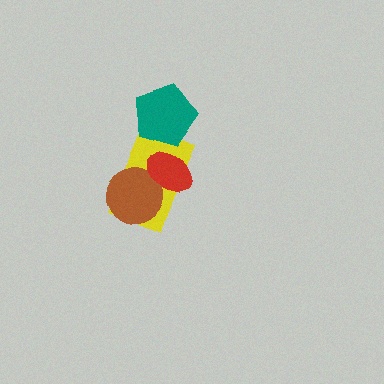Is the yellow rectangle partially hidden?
Yes, it is partially covered by another shape.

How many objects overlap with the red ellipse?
2 objects overlap with the red ellipse.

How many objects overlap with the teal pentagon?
1 object overlaps with the teal pentagon.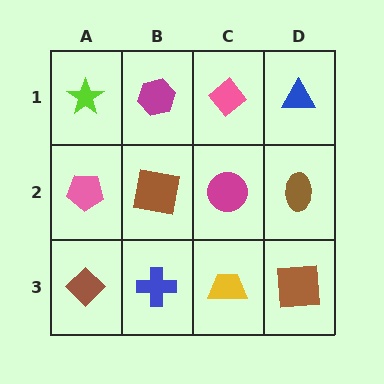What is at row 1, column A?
A lime star.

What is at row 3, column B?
A blue cross.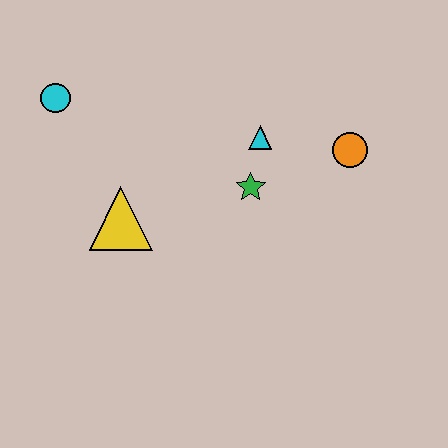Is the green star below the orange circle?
Yes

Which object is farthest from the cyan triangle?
The cyan circle is farthest from the cyan triangle.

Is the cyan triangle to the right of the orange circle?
No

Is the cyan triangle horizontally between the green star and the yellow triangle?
No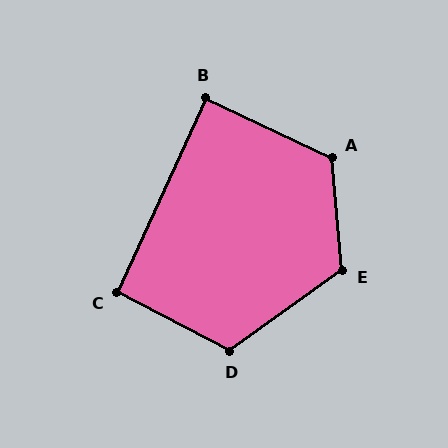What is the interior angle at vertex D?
Approximately 117 degrees (obtuse).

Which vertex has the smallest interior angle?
B, at approximately 90 degrees.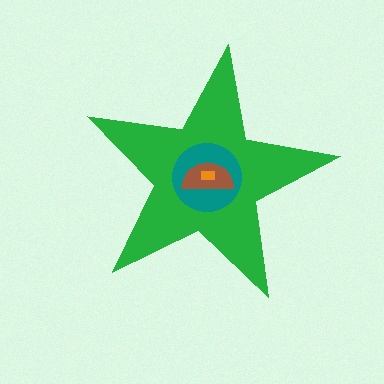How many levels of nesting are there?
4.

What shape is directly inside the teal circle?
The brown semicircle.